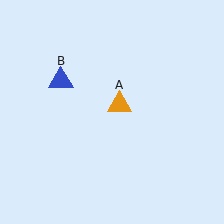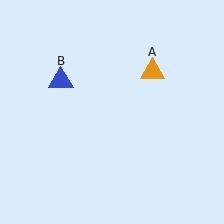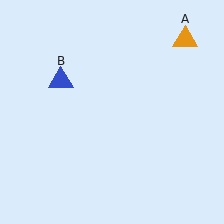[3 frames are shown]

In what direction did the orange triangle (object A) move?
The orange triangle (object A) moved up and to the right.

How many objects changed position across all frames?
1 object changed position: orange triangle (object A).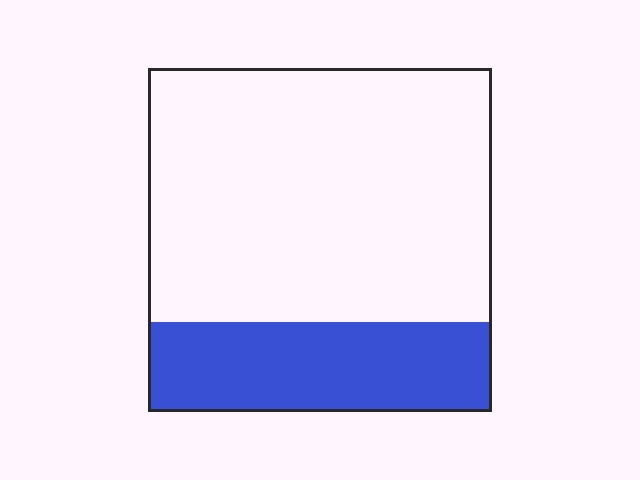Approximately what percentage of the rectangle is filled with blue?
Approximately 25%.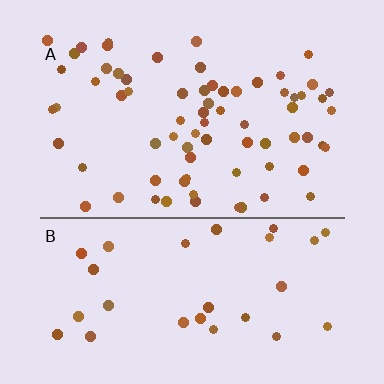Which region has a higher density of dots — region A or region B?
A (the top).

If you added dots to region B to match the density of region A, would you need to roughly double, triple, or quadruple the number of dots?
Approximately double.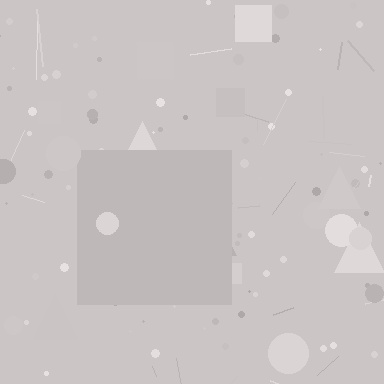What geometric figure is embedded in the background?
A square is embedded in the background.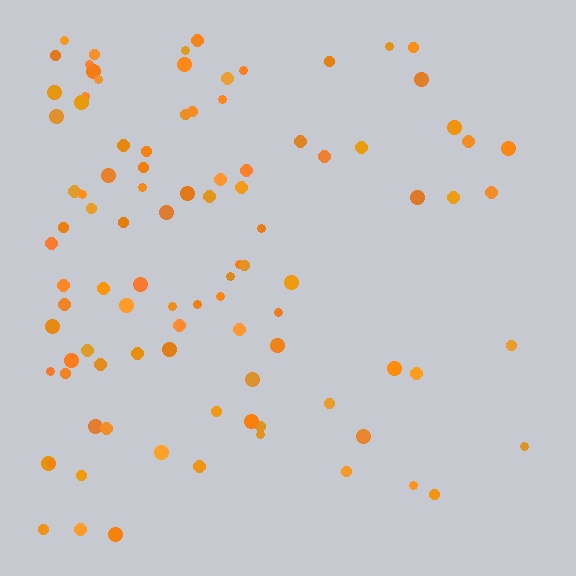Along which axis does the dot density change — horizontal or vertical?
Horizontal.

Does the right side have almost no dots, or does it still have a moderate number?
Still a moderate number, just noticeably fewer than the left.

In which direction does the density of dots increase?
From right to left, with the left side densest.